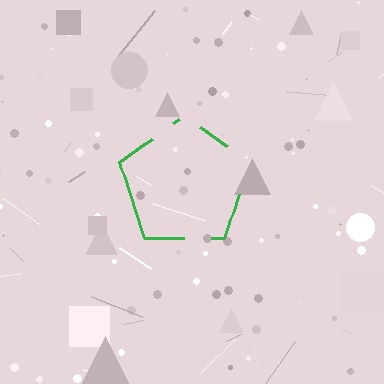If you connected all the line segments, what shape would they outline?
They would outline a pentagon.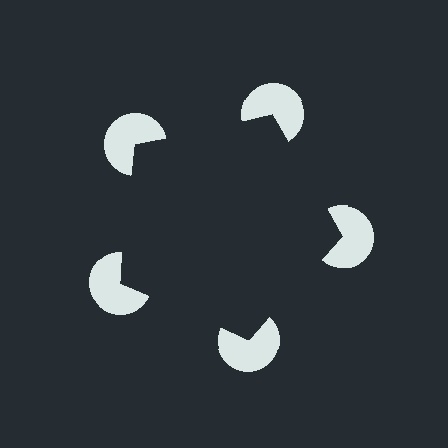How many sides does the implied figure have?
5 sides.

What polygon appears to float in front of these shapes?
An illusory pentagon — its edges are inferred from the aligned wedge cuts in the pac-man discs, not physically drawn.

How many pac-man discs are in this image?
There are 5 — one at each vertex of the illusory pentagon.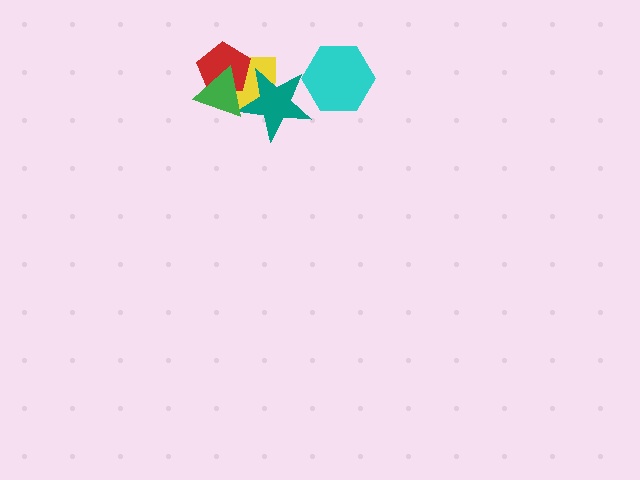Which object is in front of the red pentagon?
The green triangle is in front of the red pentagon.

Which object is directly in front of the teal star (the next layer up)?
The green triangle is directly in front of the teal star.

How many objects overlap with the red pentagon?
2 objects overlap with the red pentagon.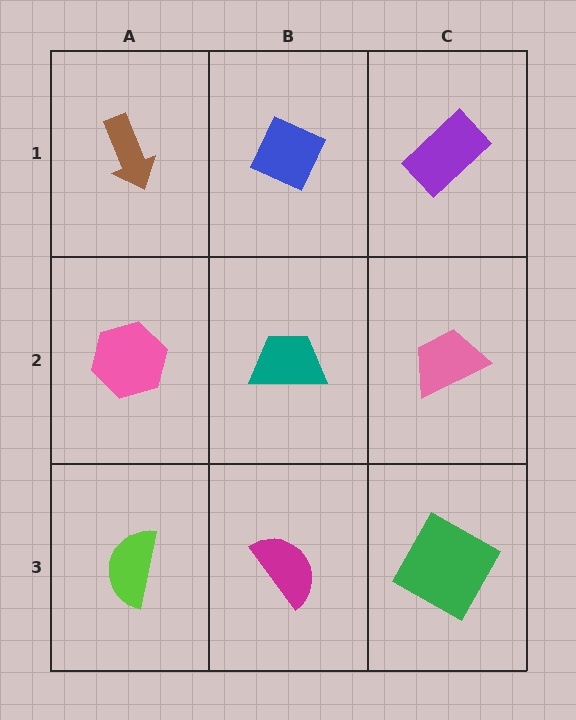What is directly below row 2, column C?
A green square.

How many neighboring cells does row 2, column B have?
4.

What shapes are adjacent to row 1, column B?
A teal trapezoid (row 2, column B), a brown arrow (row 1, column A), a purple rectangle (row 1, column C).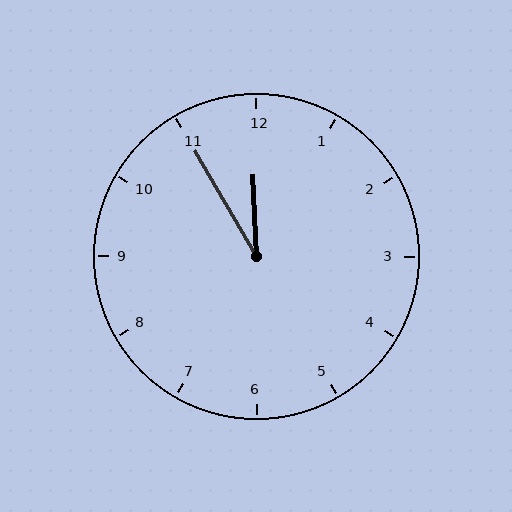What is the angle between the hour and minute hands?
Approximately 28 degrees.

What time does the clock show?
11:55.